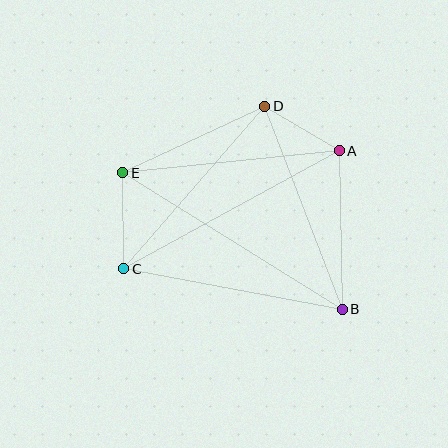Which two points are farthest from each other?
Points B and E are farthest from each other.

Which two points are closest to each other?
Points A and D are closest to each other.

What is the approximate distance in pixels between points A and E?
The distance between A and E is approximately 218 pixels.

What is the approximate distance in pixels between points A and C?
The distance between A and C is approximately 246 pixels.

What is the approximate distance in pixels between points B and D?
The distance between B and D is approximately 217 pixels.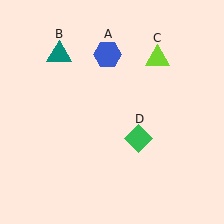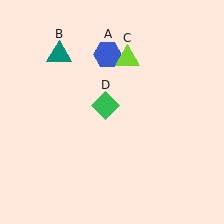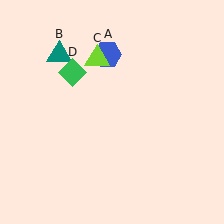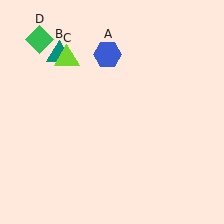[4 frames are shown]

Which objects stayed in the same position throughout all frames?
Blue hexagon (object A) and teal triangle (object B) remained stationary.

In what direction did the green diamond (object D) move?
The green diamond (object D) moved up and to the left.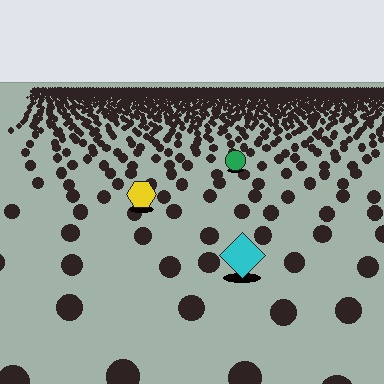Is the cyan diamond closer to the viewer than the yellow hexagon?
Yes. The cyan diamond is closer — you can tell from the texture gradient: the ground texture is coarser near it.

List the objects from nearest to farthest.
From nearest to farthest: the cyan diamond, the yellow hexagon, the green circle.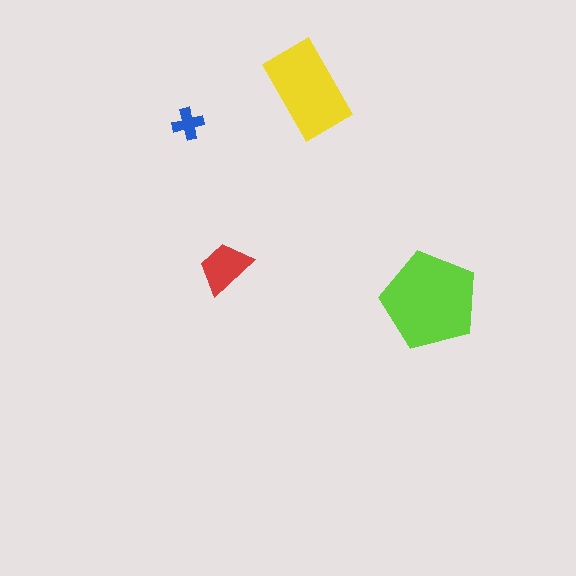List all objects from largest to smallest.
The lime pentagon, the yellow rectangle, the red trapezoid, the blue cross.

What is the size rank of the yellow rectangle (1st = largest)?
2nd.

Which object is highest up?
The yellow rectangle is topmost.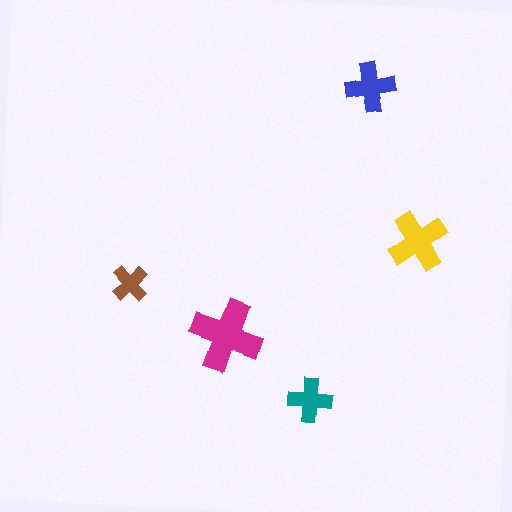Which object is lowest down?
The teal cross is bottommost.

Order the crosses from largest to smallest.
the magenta one, the yellow one, the blue one, the teal one, the brown one.